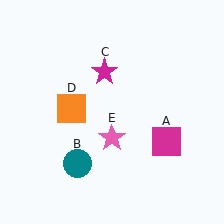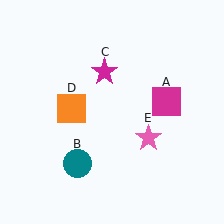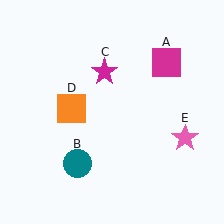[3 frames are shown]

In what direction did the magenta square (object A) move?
The magenta square (object A) moved up.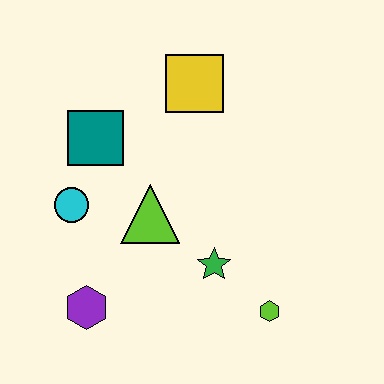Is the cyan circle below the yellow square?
Yes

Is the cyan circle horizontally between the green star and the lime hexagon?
No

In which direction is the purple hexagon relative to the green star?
The purple hexagon is to the left of the green star.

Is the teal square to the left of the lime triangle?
Yes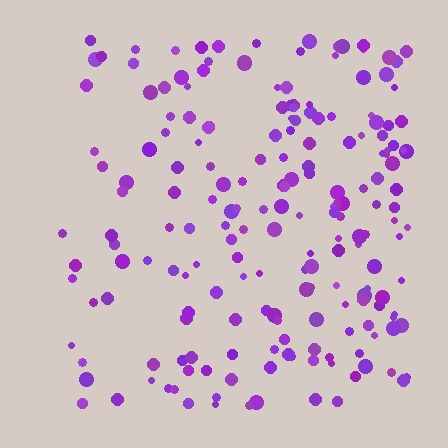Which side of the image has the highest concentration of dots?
The right.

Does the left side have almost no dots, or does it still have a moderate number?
Still a moderate number, just noticeably fewer than the right.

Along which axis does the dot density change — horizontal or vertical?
Horizontal.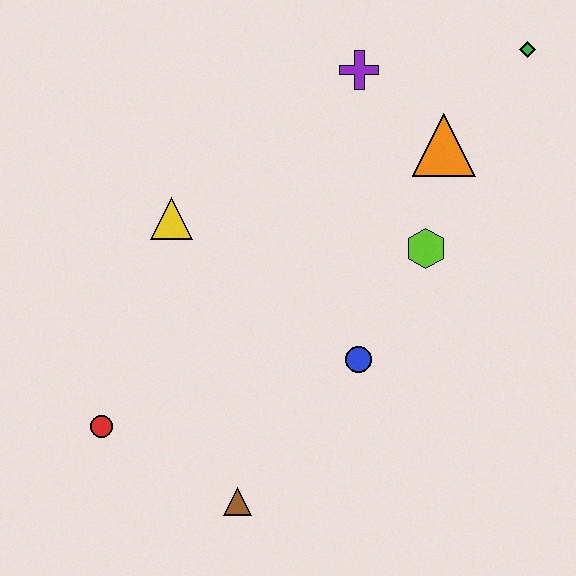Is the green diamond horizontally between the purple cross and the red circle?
No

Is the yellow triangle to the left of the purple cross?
Yes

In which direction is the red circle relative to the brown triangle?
The red circle is to the left of the brown triangle.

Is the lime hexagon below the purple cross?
Yes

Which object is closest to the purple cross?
The orange triangle is closest to the purple cross.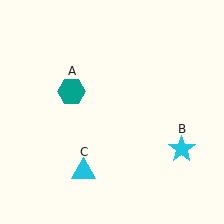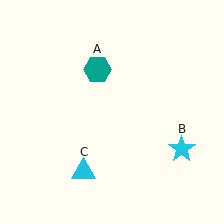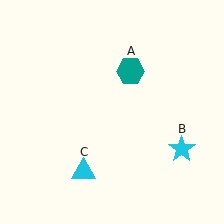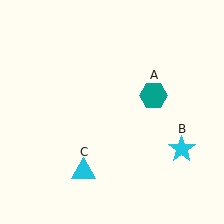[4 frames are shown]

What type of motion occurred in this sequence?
The teal hexagon (object A) rotated clockwise around the center of the scene.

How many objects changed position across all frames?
1 object changed position: teal hexagon (object A).